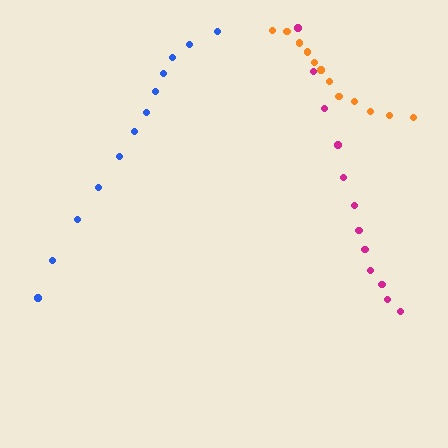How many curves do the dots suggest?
There are 3 distinct paths.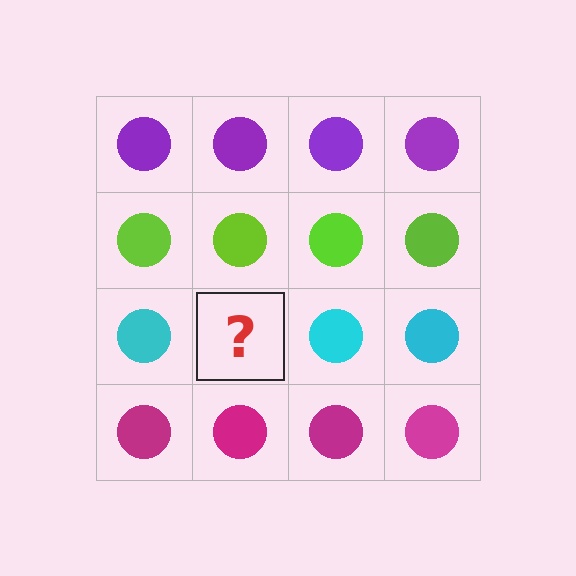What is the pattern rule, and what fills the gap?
The rule is that each row has a consistent color. The gap should be filled with a cyan circle.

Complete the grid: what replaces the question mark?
The question mark should be replaced with a cyan circle.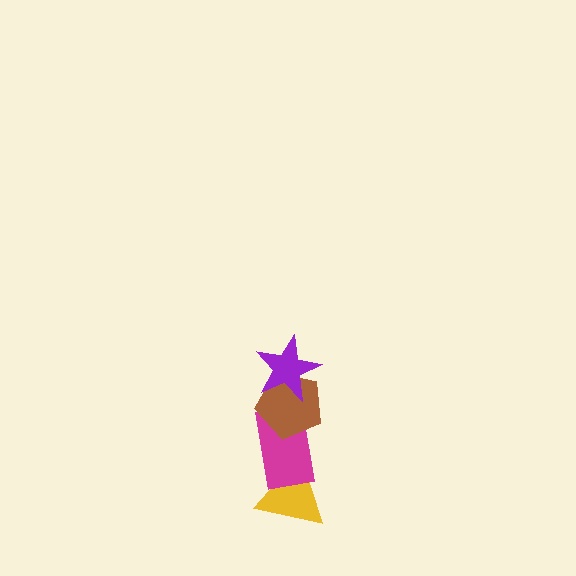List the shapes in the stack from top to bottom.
From top to bottom: the purple star, the brown pentagon, the magenta rectangle, the yellow triangle.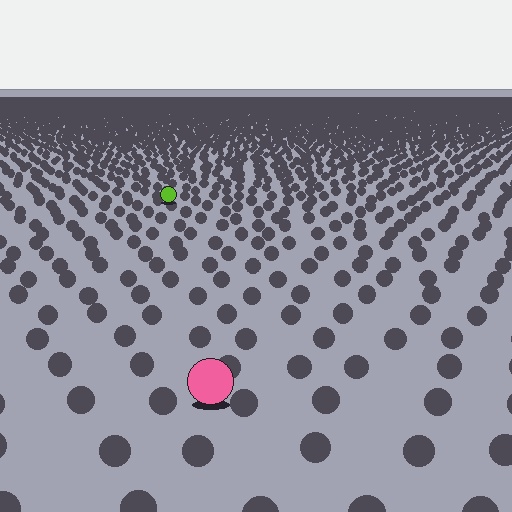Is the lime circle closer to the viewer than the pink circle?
No. The pink circle is closer — you can tell from the texture gradient: the ground texture is coarser near it.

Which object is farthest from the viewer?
The lime circle is farthest from the viewer. It appears smaller and the ground texture around it is denser.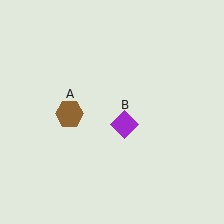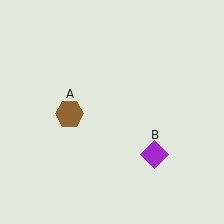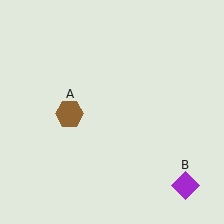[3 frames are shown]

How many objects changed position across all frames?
1 object changed position: purple diamond (object B).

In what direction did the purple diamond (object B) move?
The purple diamond (object B) moved down and to the right.